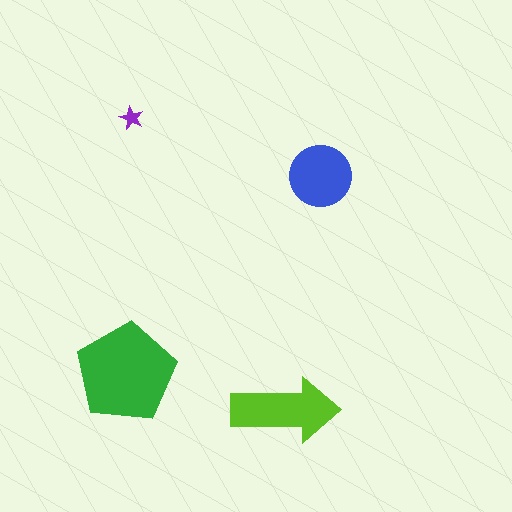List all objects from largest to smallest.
The green pentagon, the lime arrow, the blue circle, the purple star.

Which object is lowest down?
The lime arrow is bottommost.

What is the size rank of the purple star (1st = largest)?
4th.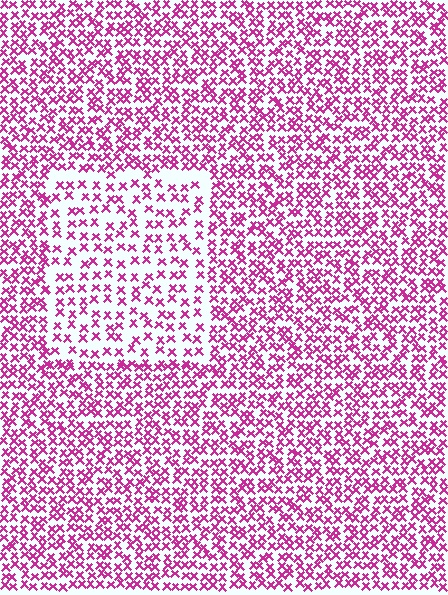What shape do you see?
I see a rectangle.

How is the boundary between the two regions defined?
The boundary is defined by a change in element density (approximately 1.8x ratio). All elements are the same color, size, and shape.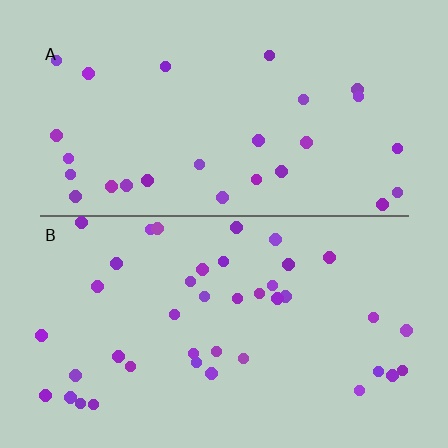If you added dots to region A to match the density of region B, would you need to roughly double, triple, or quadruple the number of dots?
Approximately double.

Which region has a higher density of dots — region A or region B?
B (the bottom).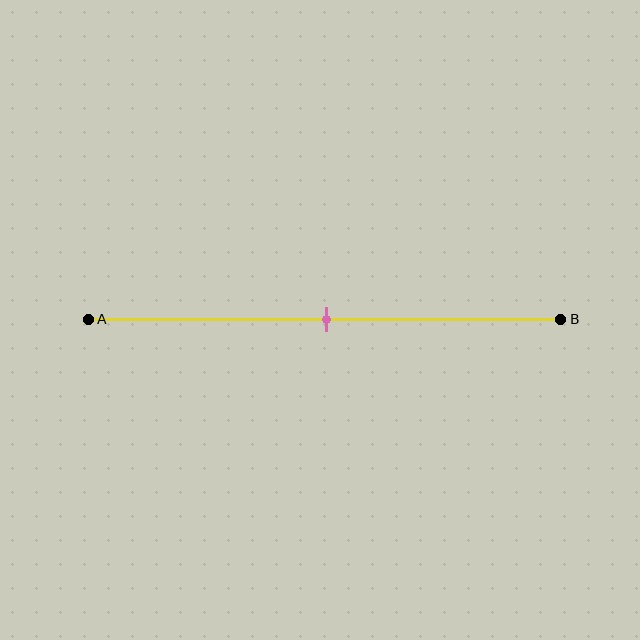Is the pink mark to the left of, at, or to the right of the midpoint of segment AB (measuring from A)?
The pink mark is approximately at the midpoint of segment AB.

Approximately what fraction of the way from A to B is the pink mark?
The pink mark is approximately 50% of the way from A to B.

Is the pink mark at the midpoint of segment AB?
Yes, the mark is approximately at the midpoint.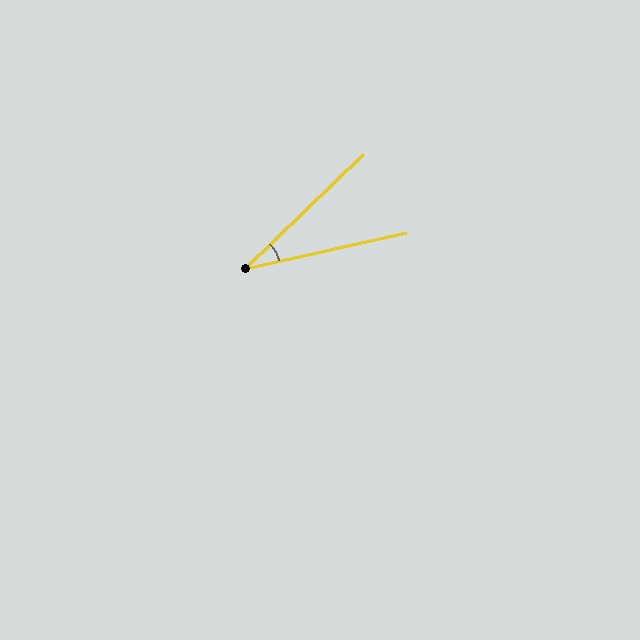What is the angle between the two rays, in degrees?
Approximately 32 degrees.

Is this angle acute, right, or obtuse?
It is acute.